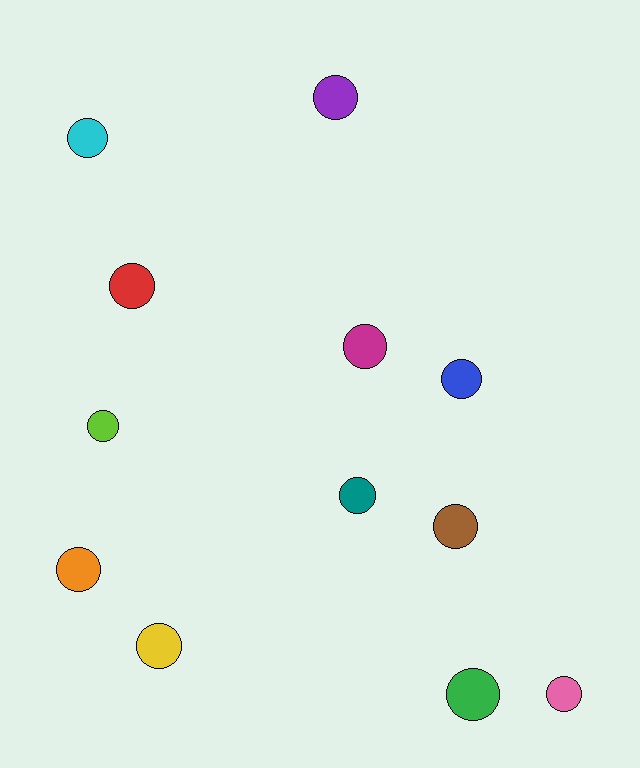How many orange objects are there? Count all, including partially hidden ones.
There is 1 orange object.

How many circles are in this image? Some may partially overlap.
There are 12 circles.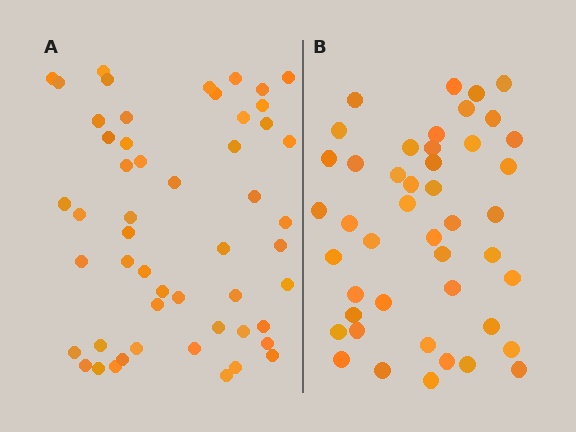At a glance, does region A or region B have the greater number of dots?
Region A (the left region) has more dots.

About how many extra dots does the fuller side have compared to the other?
Region A has roughly 8 or so more dots than region B.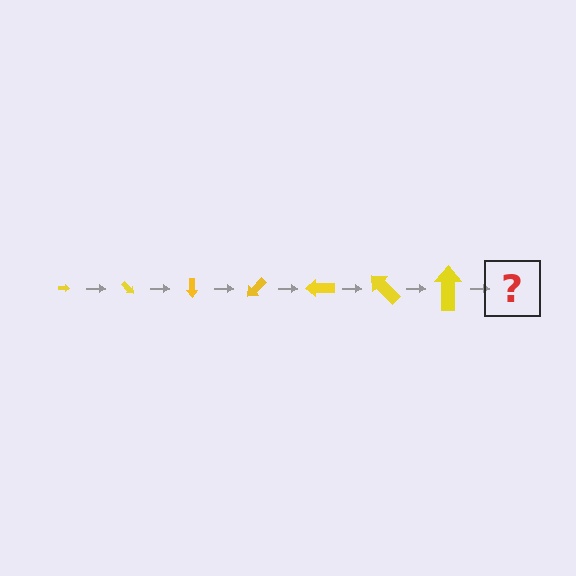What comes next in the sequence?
The next element should be an arrow, larger than the previous one and rotated 315 degrees from the start.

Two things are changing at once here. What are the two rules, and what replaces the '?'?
The two rules are that the arrow grows larger each step and it rotates 45 degrees each step. The '?' should be an arrow, larger than the previous one and rotated 315 degrees from the start.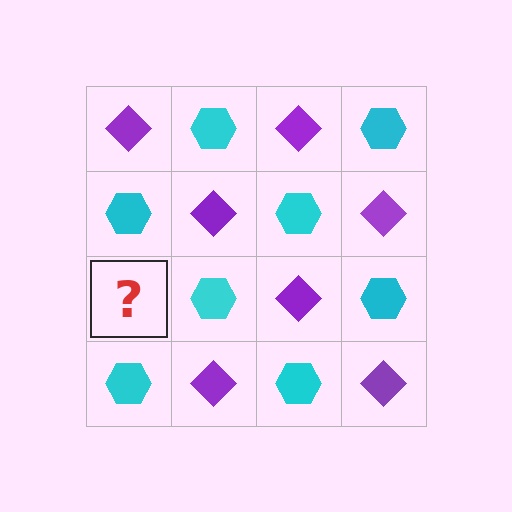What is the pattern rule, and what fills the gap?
The rule is that it alternates purple diamond and cyan hexagon in a checkerboard pattern. The gap should be filled with a purple diamond.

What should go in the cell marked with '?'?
The missing cell should contain a purple diamond.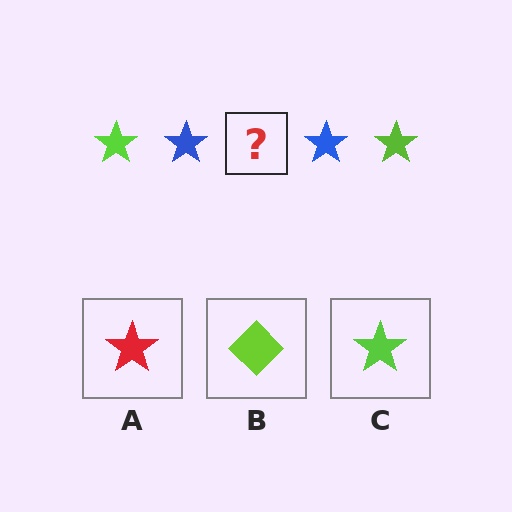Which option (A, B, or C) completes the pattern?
C.